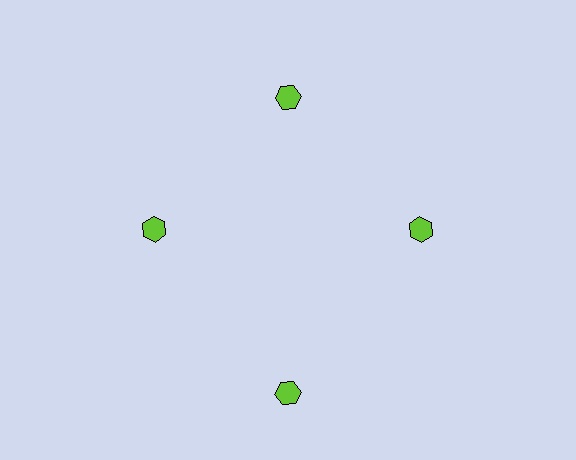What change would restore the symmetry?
The symmetry would be restored by moving it inward, back onto the ring so that all 4 hexagons sit at equal angles and equal distance from the center.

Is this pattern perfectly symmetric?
No. The 4 lime hexagons are arranged in a ring, but one element near the 6 o'clock position is pushed outward from the center, breaking the 4-fold rotational symmetry.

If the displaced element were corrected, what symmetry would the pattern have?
It would have 4-fold rotational symmetry — the pattern would map onto itself every 90 degrees.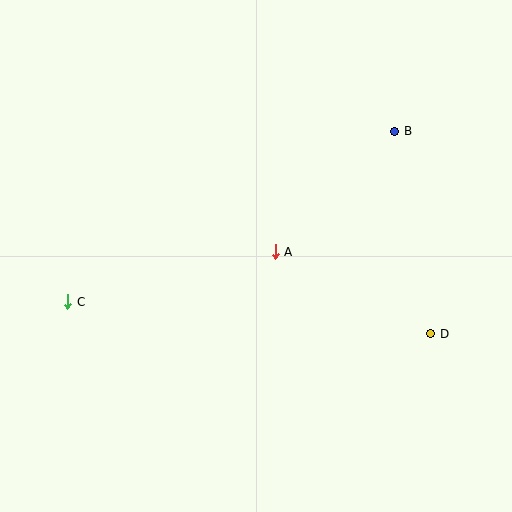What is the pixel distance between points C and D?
The distance between C and D is 365 pixels.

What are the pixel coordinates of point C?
Point C is at (68, 302).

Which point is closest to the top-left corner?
Point C is closest to the top-left corner.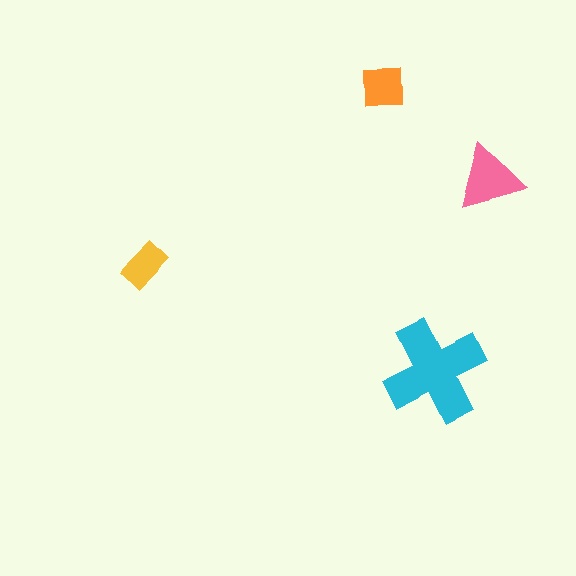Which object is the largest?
The cyan cross.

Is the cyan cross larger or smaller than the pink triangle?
Larger.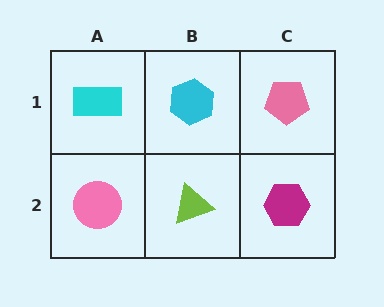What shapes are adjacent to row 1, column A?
A pink circle (row 2, column A), a cyan hexagon (row 1, column B).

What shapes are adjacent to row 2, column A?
A cyan rectangle (row 1, column A), a lime triangle (row 2, column B).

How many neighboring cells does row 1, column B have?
3.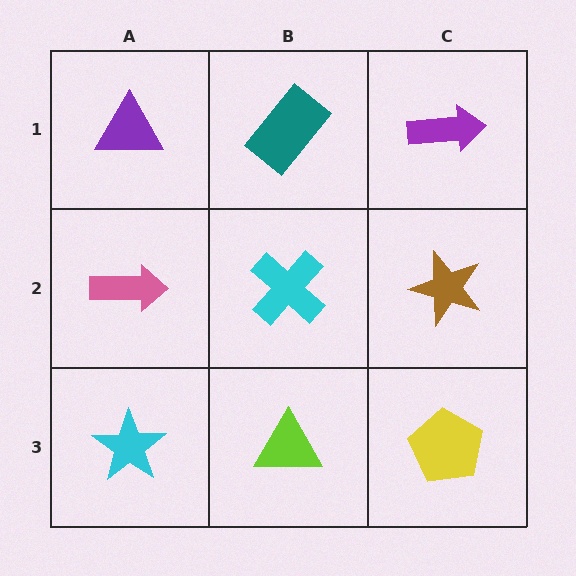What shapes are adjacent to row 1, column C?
A brown star (row 2, column C), a teal rectangle (row 1, column B).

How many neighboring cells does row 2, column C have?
3.